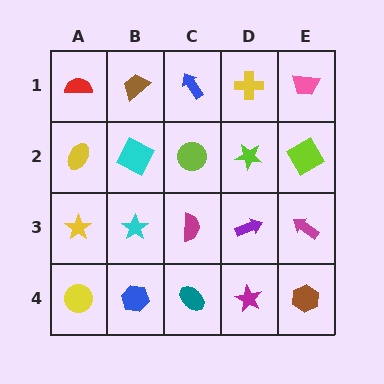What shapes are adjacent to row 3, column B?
A cyan square (row 2, column B), a blue hexagon (row 4, column B), a yellow star (row 3, column A), a magenta semicircle (row 3, column C).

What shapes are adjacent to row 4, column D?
A purple arrow (row 3, column D), a teal ellipse (row 4, column C), a brown hexagon (row 4, column E).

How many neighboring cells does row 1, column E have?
2.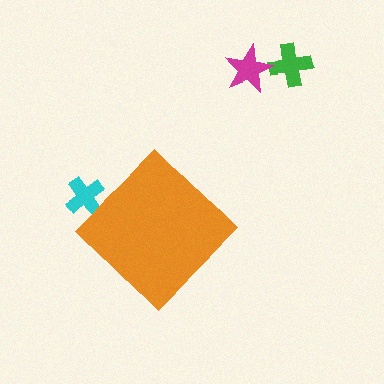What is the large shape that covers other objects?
An orange diamond.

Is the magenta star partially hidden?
No, the magenta star is fully visible.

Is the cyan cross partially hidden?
Yes, the cyan cross is partially hidden behind the orange diamond.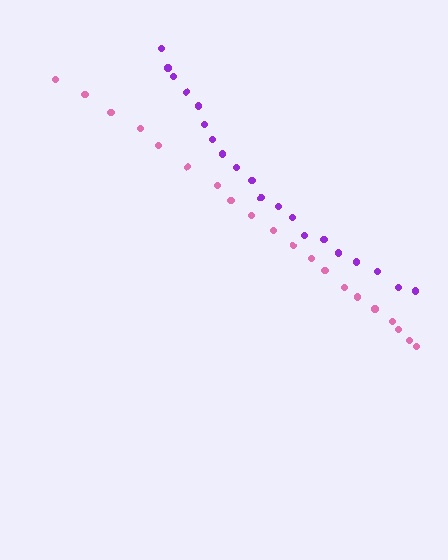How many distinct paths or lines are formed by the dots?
There are 2 distinct paths.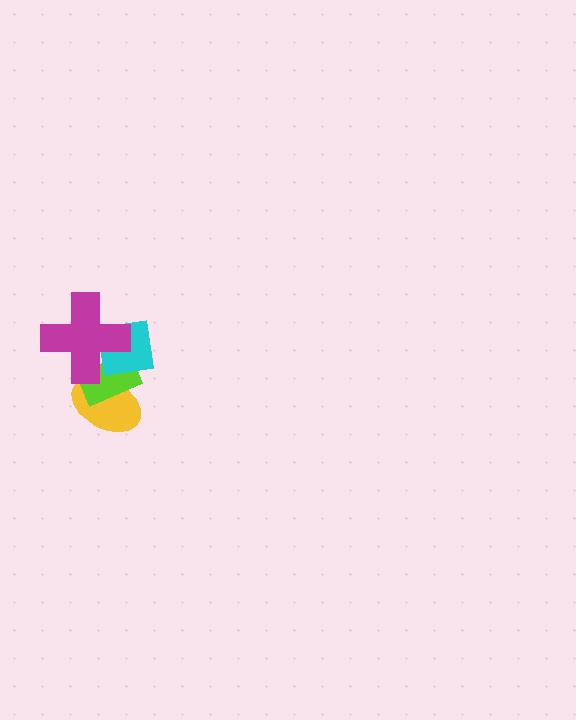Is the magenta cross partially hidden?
No, no other shape covers it.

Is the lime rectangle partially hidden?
Yes, it is partially covered by another shape.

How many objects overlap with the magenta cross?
3 objects overlap with the magenta cross.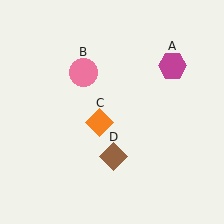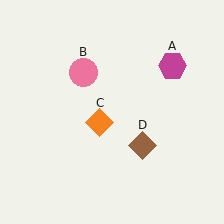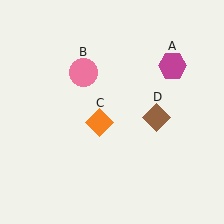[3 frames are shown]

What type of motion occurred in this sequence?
The brown diamond (object D) rotated counterclockwise around the center of the scene.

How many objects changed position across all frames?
1 object changed position: brown diamond (object D).